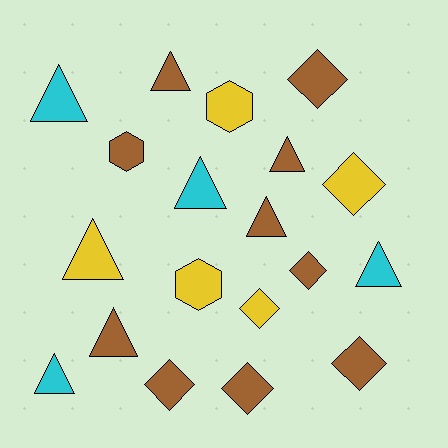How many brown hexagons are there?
There is 1 brown hexagon.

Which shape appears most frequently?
Triangle, with 9 objects.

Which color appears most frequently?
Brown, with 10 objects.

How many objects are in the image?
There are 19 objects.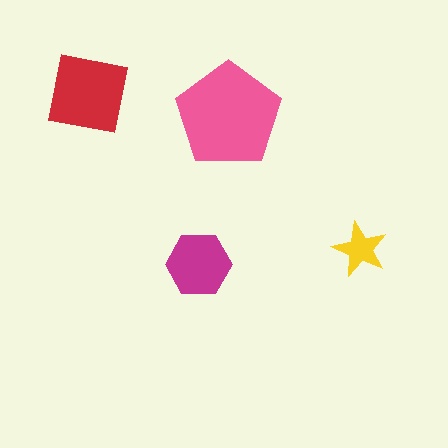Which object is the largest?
The pink pentagon.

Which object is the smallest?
The yellow star.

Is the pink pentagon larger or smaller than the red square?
Larger.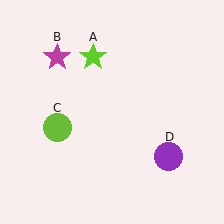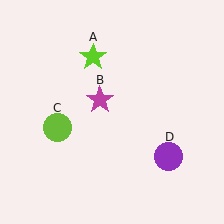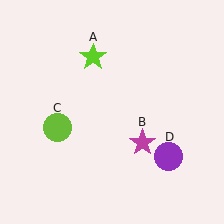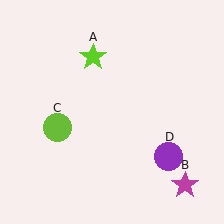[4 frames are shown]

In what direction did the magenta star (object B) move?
The magenta star (object B) moved down and to the right.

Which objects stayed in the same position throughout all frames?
Lime star (object A) and lime circle (object C) and purple circle (object D) remained stationary.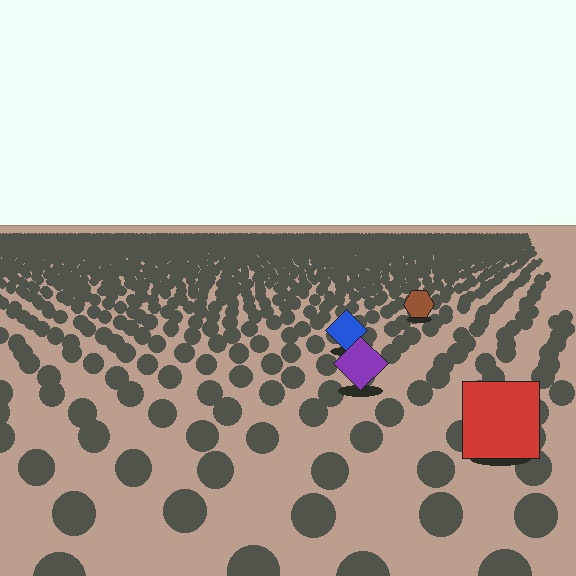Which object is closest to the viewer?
The red square is closest. The texture marks near it are larger and more spread out.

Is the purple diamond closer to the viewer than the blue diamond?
Yes. The purple diamond is closer — you can tell from the texture gradient: the ground texture is coarser near it.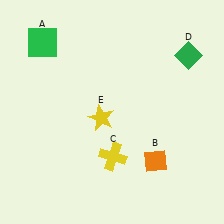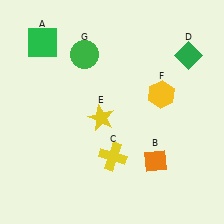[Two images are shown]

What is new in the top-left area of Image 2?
A green circle (G) was added in the top-left area of Image 2.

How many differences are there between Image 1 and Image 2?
There are 2 differences between the two images.